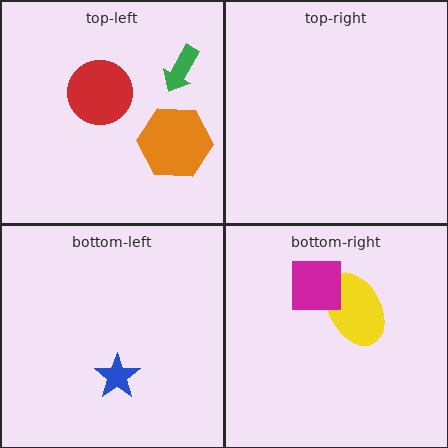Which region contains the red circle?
The top-left region.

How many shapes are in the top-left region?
3.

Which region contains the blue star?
The bottom-left region.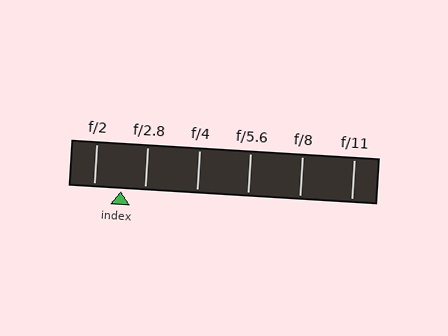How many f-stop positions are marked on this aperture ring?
There are 6 f-stop positions marked.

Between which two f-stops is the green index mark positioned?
The index mark is between f/2 and f/2.8.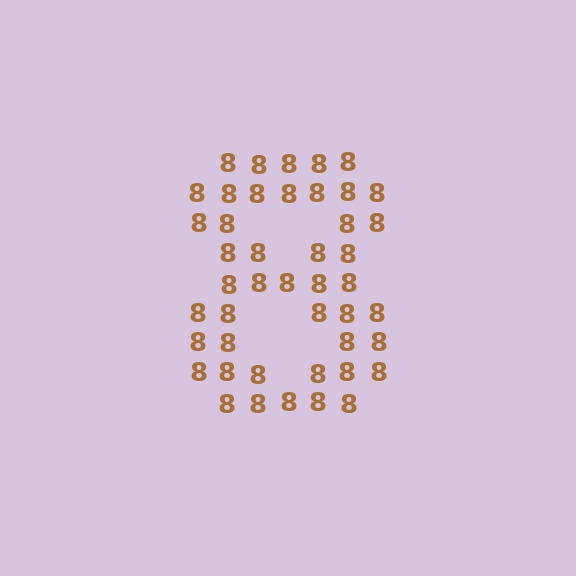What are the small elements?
The small elements are digit 8's.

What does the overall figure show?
The overall figure shows the digit 8.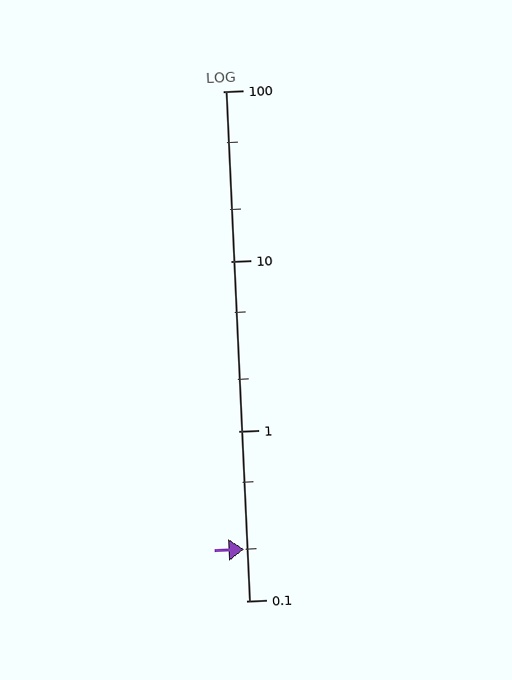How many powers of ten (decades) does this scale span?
The scale spans 3 decades, from 0.1 to 100.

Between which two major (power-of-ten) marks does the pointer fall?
The pointer is between 0.1 and 1.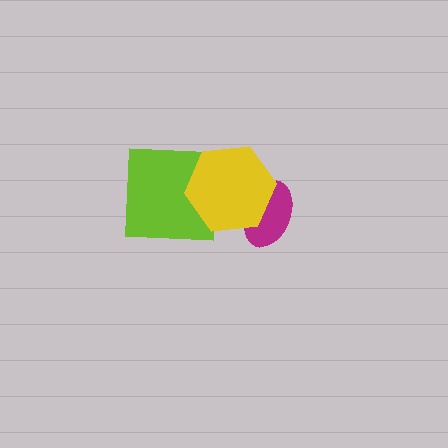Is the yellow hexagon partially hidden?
No, no other shape covers it.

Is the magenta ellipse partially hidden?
Yes, it is partially covered by another shape.